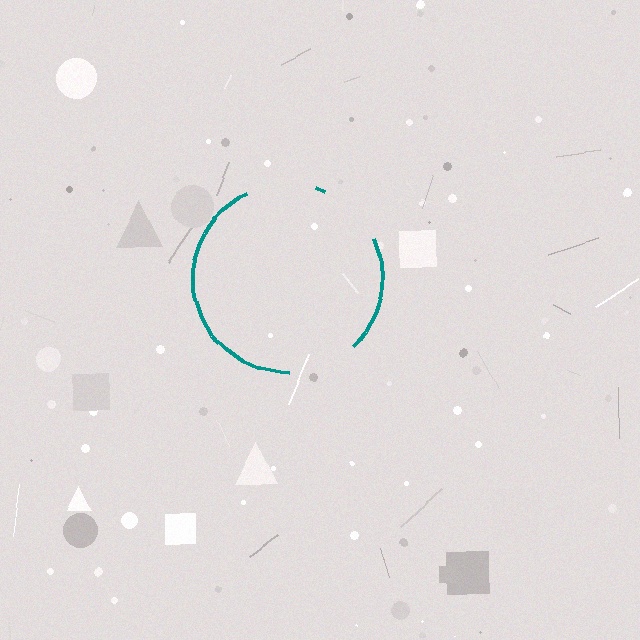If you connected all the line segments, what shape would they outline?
They would outline a circle.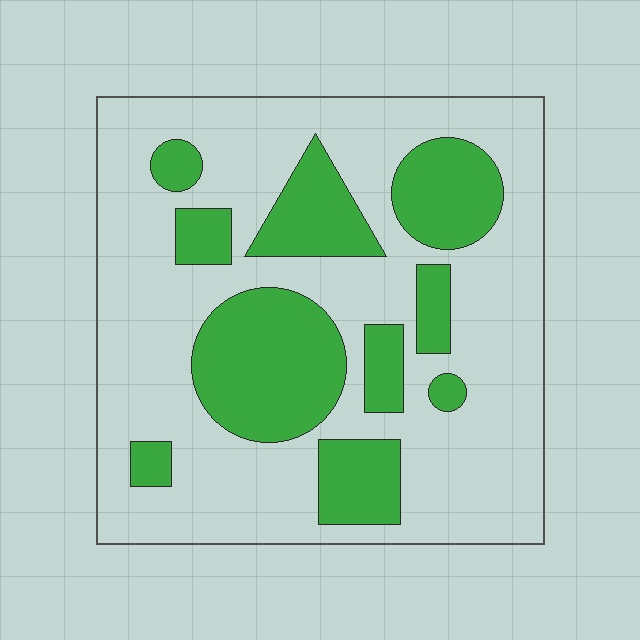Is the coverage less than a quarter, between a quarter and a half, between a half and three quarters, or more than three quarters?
Between a quarter and a half.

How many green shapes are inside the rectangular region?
10.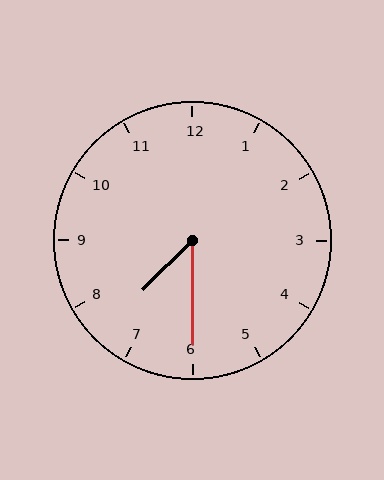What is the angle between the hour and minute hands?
Approximately 45 degrees.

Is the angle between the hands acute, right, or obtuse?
It is acute.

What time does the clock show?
7:30.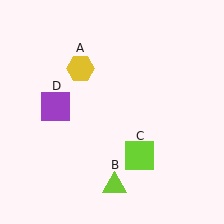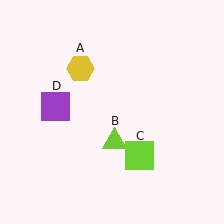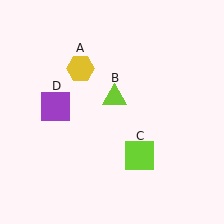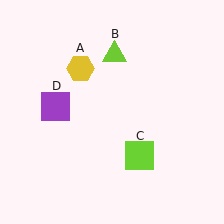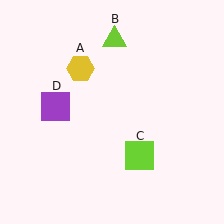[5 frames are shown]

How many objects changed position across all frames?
1 object changed position: lime triangle (object B).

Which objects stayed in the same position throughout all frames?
Yellow hexagon (object A) and lime square (object C) and purple square (object D) remained stationary.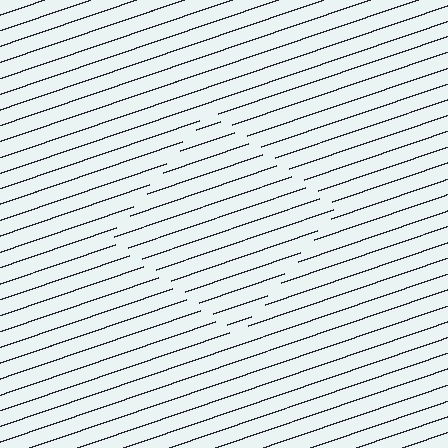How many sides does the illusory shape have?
4 sides — the line-ends trace a square.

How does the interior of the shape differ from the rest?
The interior of the shape contains the same grating, shifted by half a period — the contour is defined by the phase discontinuity where line-ends from the inner and outer gratings abut.